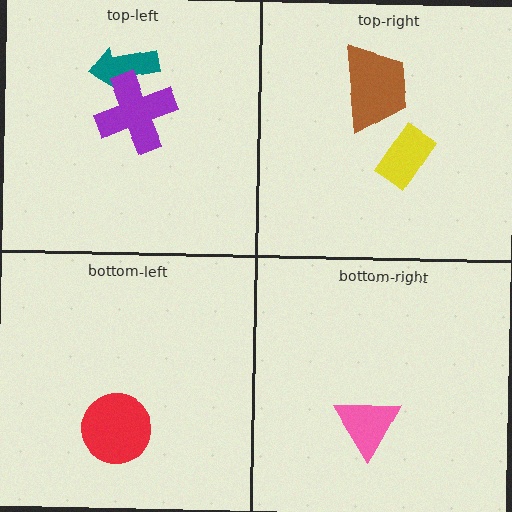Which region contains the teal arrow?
The top-left region.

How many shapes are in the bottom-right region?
1.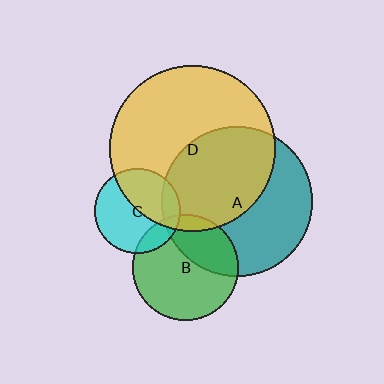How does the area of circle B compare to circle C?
Approximately 1.5 times.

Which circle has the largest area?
Circle D (yellow).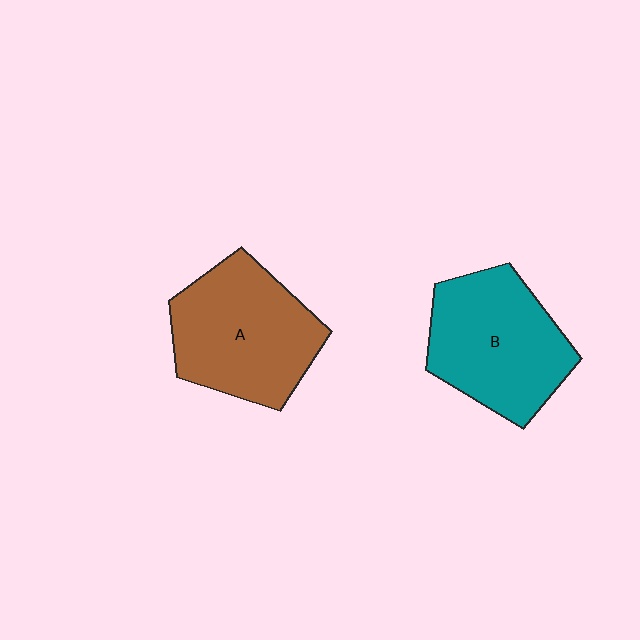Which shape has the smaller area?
Shape B (teal).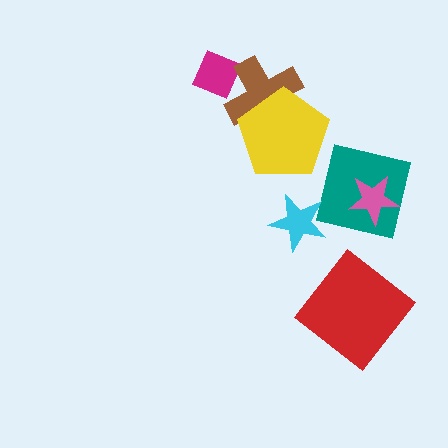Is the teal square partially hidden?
Yes, it is partially covered by another shape.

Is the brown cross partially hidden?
Yes, it is partially covered by another shape.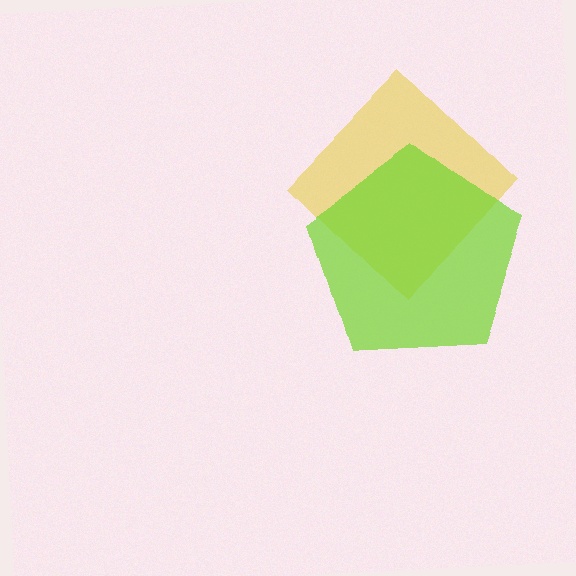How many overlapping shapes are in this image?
There are 2 overlapping shapes in the image.